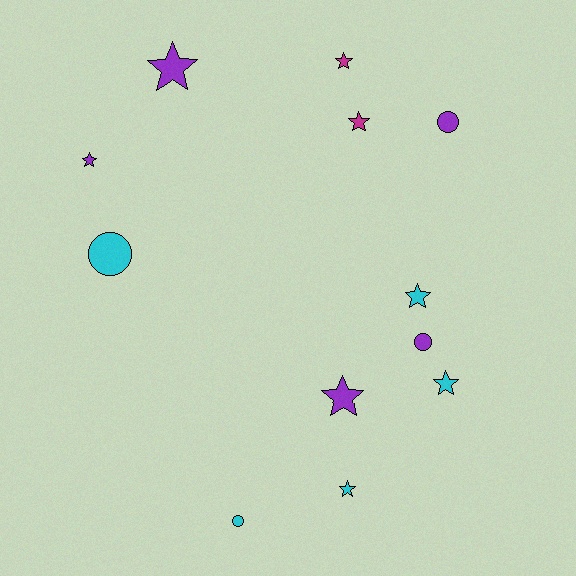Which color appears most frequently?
Cyan, with 5 objects.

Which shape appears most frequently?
Star, with 8 objects.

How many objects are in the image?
There are 12 objects.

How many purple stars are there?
There are 3 purple stars.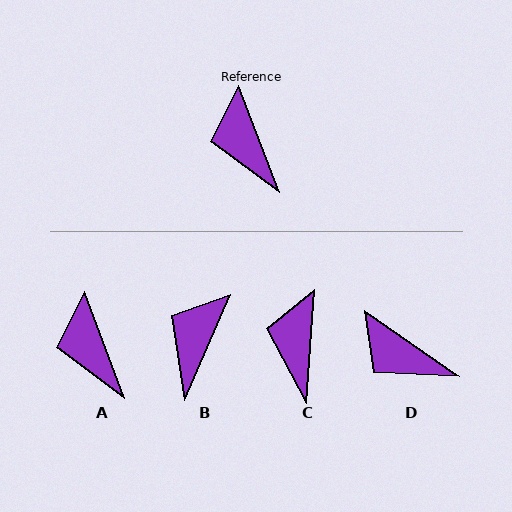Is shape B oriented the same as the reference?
No, it is off by about 44 degrees.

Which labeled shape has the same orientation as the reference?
A.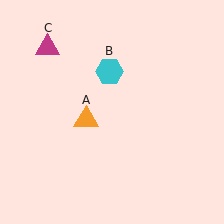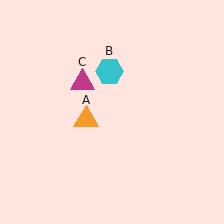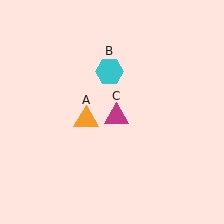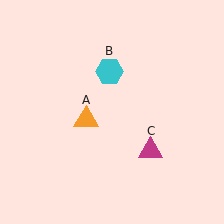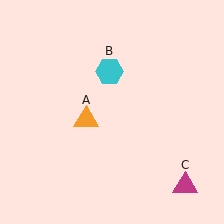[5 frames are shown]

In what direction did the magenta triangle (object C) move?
The magenta triangle (object C) moved down and to the right.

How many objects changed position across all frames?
1 object changed position: magenta triangle (object C).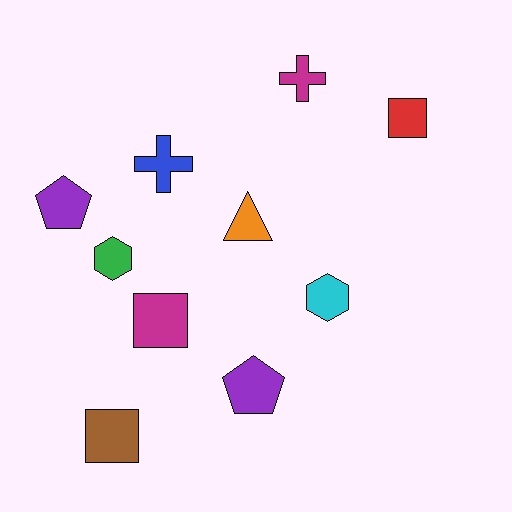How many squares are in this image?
There are 3 squares.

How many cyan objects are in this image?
There is 1 cyan object.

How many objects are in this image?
There are 10 objects.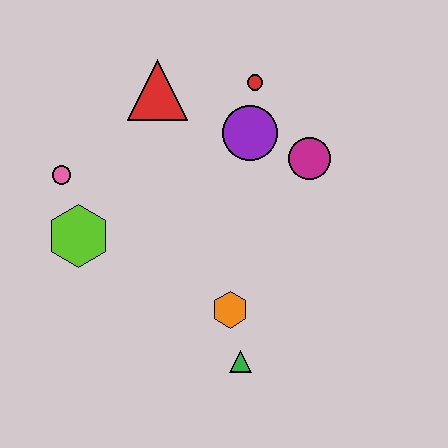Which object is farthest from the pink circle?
The green triangle is farthest from the pink circle.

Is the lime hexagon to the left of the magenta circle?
Yes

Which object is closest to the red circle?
The purple circle is closest to the red circle.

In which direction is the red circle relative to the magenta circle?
The red circle is above the magenta circle.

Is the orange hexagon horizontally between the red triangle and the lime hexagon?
No